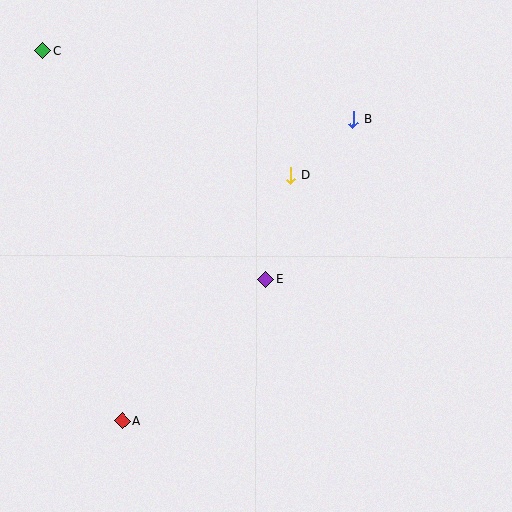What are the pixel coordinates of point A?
Point A is at (123, 421).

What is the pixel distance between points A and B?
The distance between A and B is 379 pixels.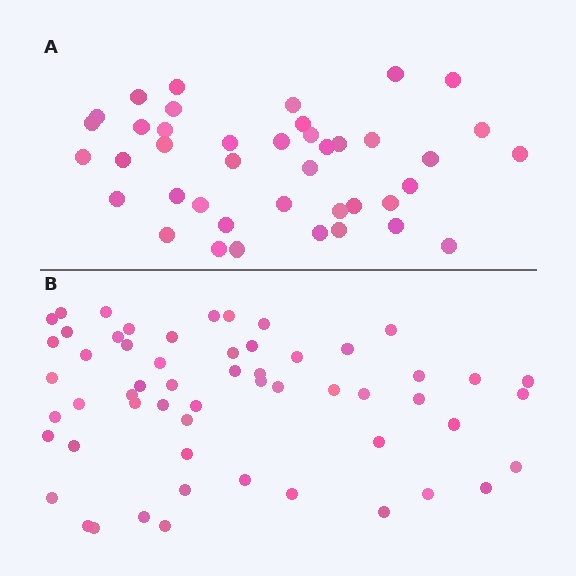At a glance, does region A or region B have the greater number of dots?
Region B (the bottom region) has more dots.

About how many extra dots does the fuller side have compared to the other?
Region B has approximately 15 more dots than region A.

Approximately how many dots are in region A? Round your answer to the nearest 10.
About 40 dots. (The exact count is 41, which rounds to 40.)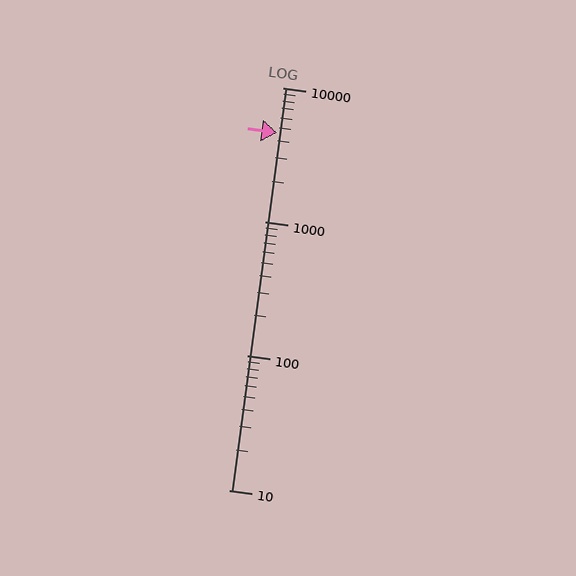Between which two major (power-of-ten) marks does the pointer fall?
The pointer is between 1000 and 10000.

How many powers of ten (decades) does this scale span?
The scale spans 3 decades, from 10 to 10000.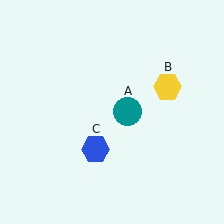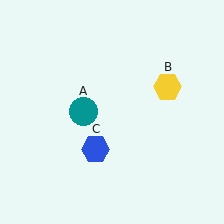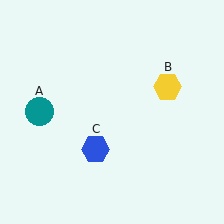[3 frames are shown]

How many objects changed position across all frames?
1 object changed position: teal circle (object A).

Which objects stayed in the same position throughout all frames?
Yellow hexagon (object B) and blue hexagon (object C) remained stationary.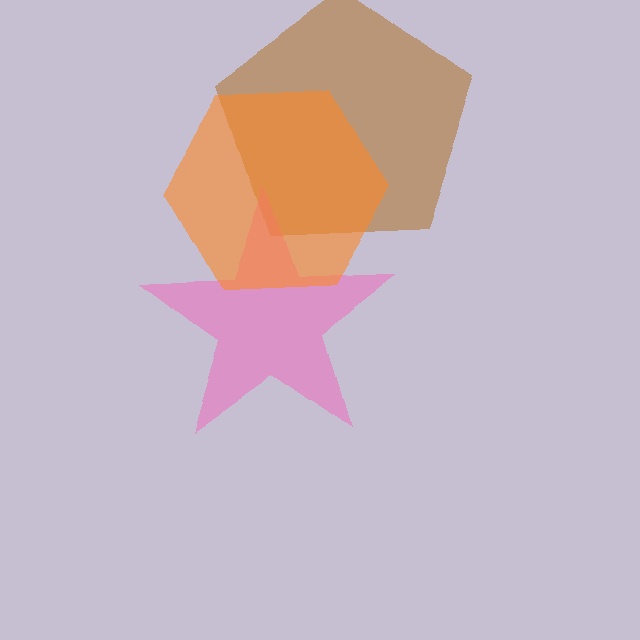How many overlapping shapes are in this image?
There are 3 overlapping shapes in the image.